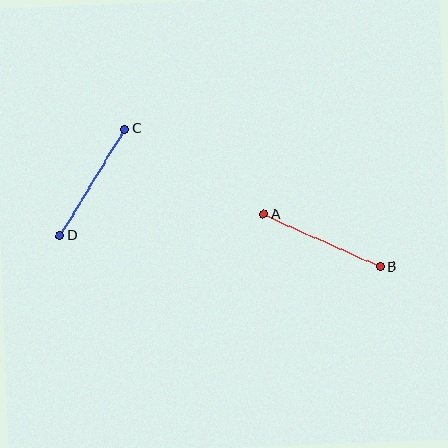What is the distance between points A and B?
The distance is approximately 128 pixels.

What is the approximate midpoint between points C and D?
The midpoint is at approximately (93, 182) pixels.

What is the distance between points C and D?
The distance is approximately 125 pixels.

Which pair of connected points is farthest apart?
Points A and B are farthest apart.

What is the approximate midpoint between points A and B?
The midpoint is at approximately (322, 241) pixels.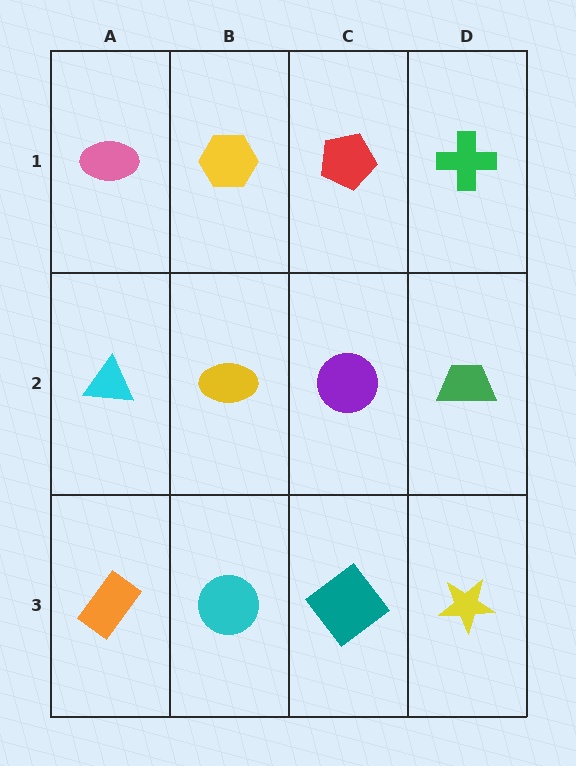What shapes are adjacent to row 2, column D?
A green cross (row 1, column D), a yellow star (row 3, column D), a purple circle (row 2, column C).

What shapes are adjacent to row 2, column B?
A yellow hexagon (row 1, column B), a cyan circle (row 3, column B), a cyan triangle (row 2, column A), a purple circle (row 2, column C).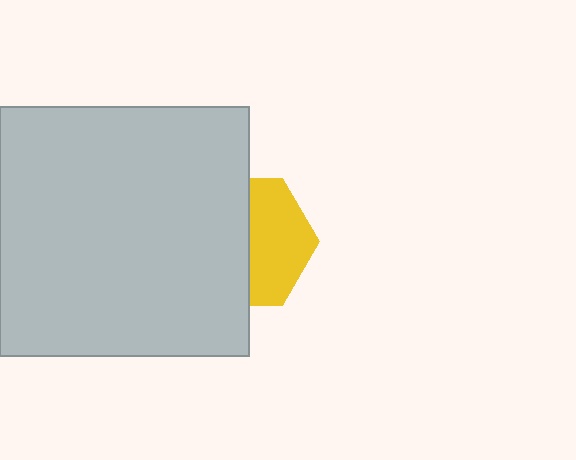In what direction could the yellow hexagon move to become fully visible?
The yellow hexagon could move right. That would shift it out from behind the light gray square entirely.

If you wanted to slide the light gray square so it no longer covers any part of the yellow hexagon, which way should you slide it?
Slide it left — that is the most direct way to separate the two shapes.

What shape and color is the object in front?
The object in front is a light gray square.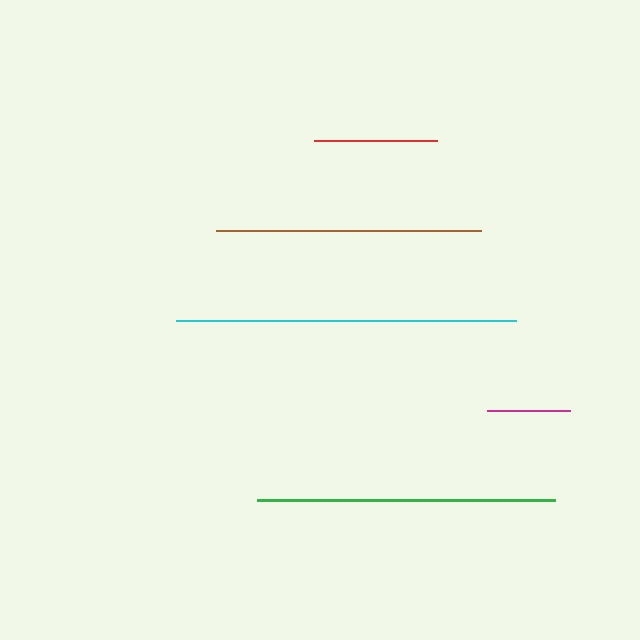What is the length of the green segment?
The green segment is approximately 298 pixels long.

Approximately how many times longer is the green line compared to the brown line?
The green line is approximately 1.1 times the length of the brown line.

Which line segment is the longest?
The cyan line is the longest at approximately 340 pixels.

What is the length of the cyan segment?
The cyan segment is approximately 340 pixels long.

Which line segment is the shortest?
The magenta line is the shortest at approximately 83 pixels.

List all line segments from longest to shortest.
From longest to shortest: cyan, green, brown, red, magenta.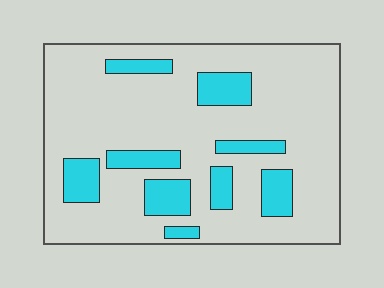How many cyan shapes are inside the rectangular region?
9.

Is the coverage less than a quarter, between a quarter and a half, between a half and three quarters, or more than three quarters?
Less than a quarter.